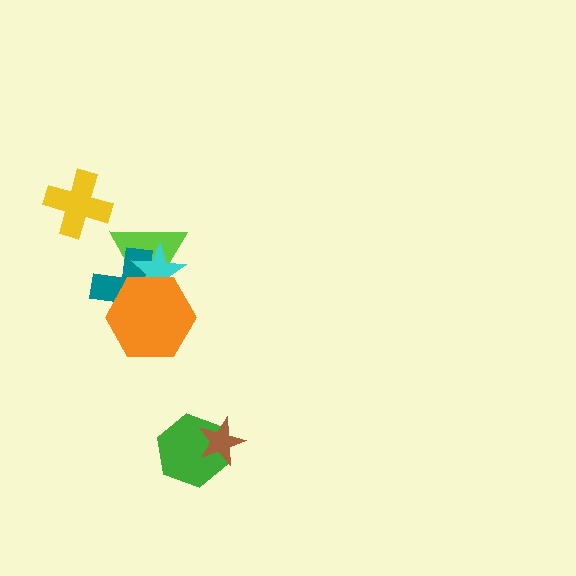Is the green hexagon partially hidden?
Yes, it is partially covered by another shape.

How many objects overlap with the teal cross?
3 objects overlap with the teal cross.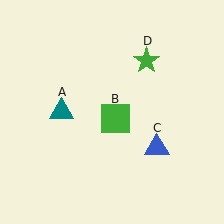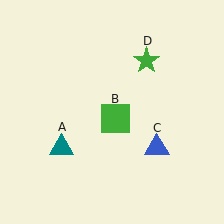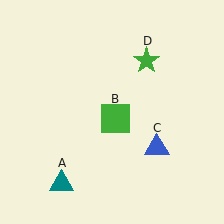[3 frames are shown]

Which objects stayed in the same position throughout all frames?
Green square (object B) and blue triangle (object C) and green star (object D) remained stationary.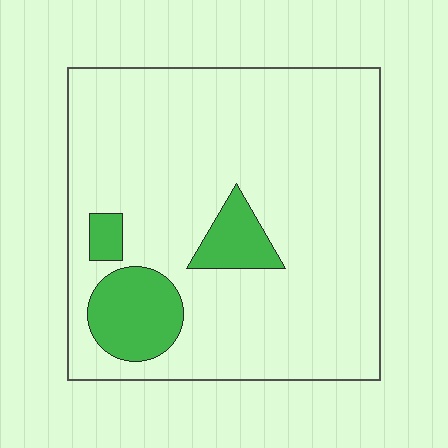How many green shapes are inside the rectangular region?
3.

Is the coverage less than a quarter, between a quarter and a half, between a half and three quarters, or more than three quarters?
Less than a quarter.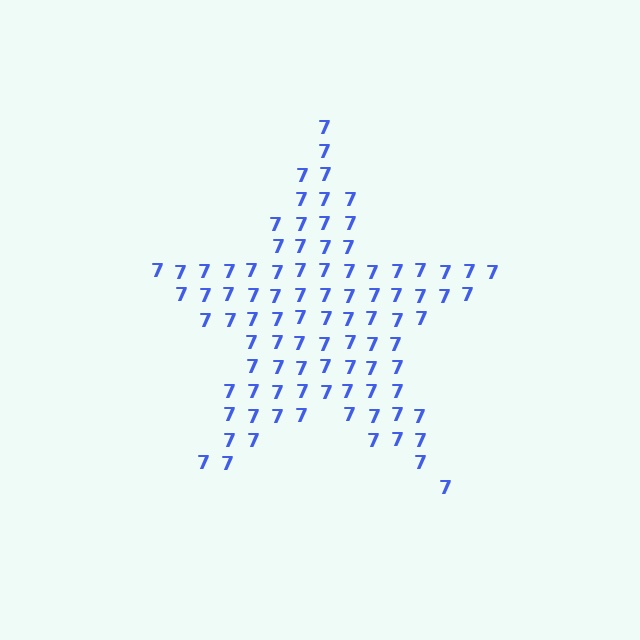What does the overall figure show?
The overall figure shows a star.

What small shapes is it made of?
It is made of small digit 7's.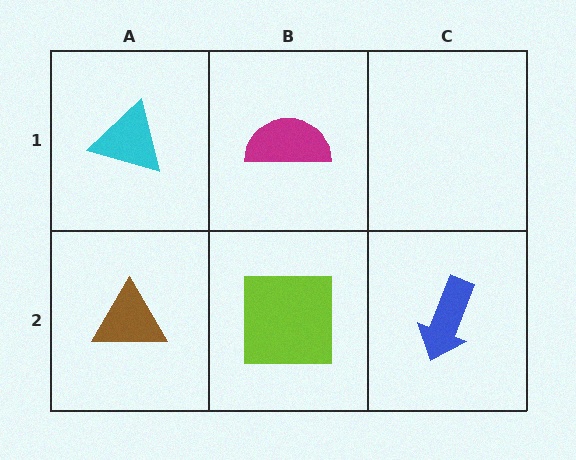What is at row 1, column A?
A cyan triangle.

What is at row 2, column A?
A brown triangle.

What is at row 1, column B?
A magenta semicircle.